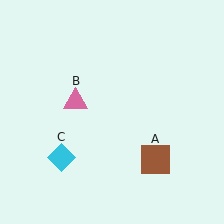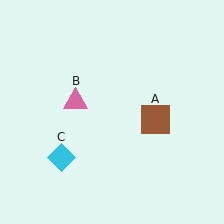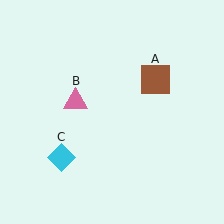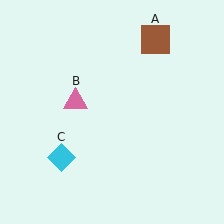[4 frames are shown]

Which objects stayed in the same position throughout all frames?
Pink triangle (object B) and cyan diamond (object C) remained stationary.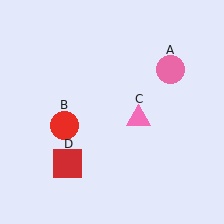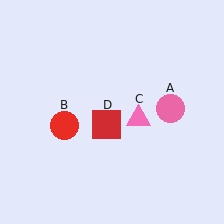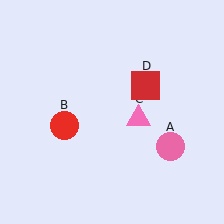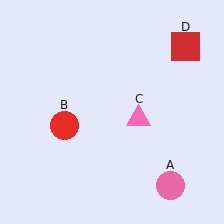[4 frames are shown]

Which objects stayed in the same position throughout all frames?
Red circle (object B) and pink triangle (object C) remained stationary.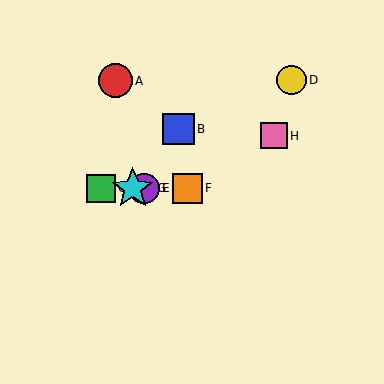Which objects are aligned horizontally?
Objects C, E, F, G are aligned horizontally.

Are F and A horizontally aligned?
No, F is at y≈188 and A is at y≈81.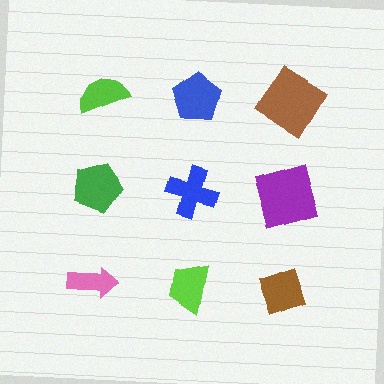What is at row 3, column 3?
A brown diamond.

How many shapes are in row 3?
3 shapes.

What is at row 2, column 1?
A green pentagon.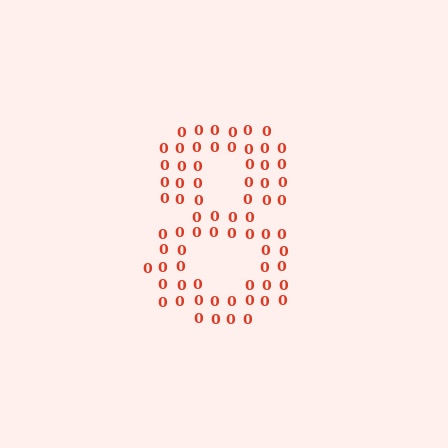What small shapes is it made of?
It is made of small digit 0's.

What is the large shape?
The large shape is the digit 8.